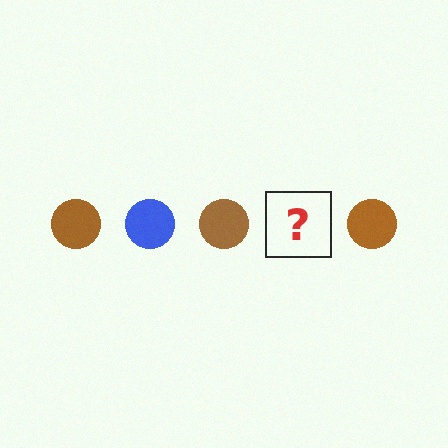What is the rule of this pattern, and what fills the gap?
The rule is that the pattern cycles through brown, blue circles. The gap should be filled with a blue circle.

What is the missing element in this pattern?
The missing element is a blue circle.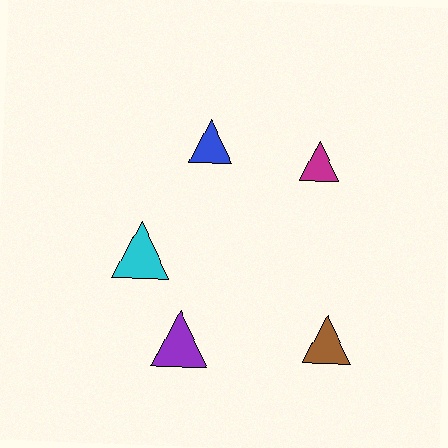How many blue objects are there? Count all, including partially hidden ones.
There is 1 blue object.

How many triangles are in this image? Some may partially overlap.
There are 5 triangles.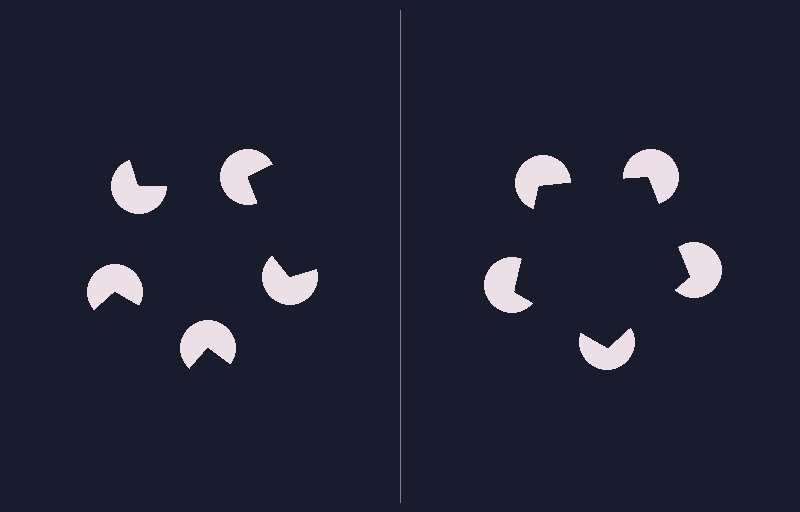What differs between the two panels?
The pac-man discs are positioned identically on both sides; only the wedge orientations differ. On the right they align to a pentagon; on the left they are misaligned.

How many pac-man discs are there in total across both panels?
10 — 5 on each side.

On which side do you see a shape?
An illusory pentagon appears on the right side. On the left side the wedge cuts are rotated, so no coherent shape forms.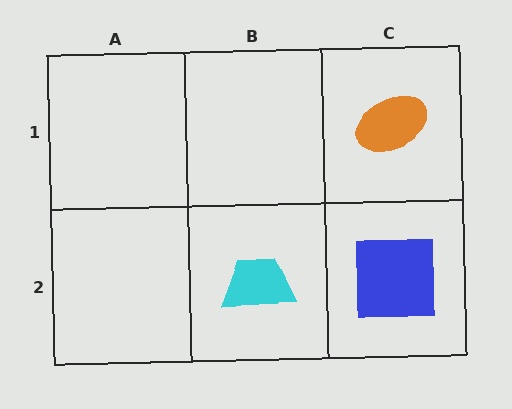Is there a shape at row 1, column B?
No, that cell is empty.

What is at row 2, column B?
A cyan trapezoid.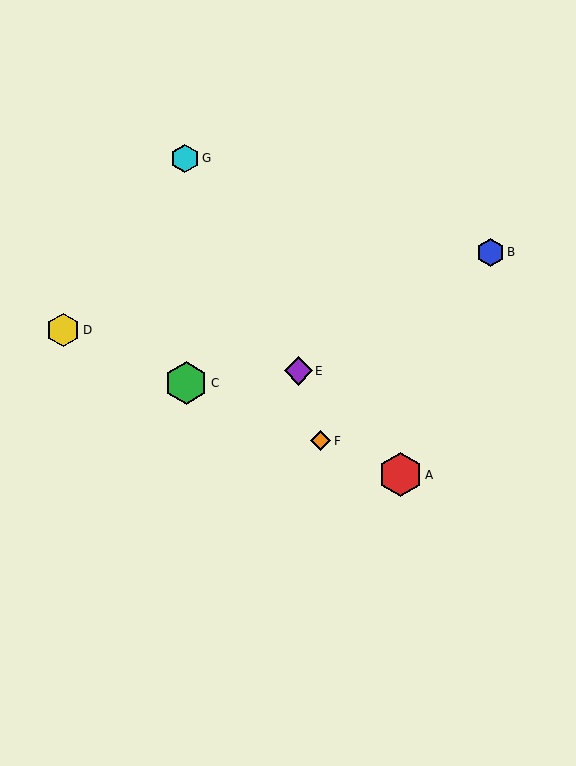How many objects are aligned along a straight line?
4 objects (A, C, D, F) are aligned along a straight line.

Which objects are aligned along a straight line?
Objects A, C, D, F are aligned along a straight line.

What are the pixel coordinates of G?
Object G is at (185, 158).